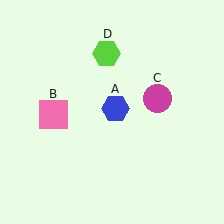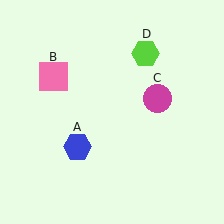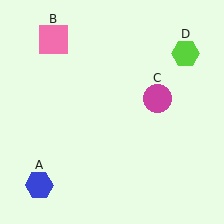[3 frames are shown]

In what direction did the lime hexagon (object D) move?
The lime hexagon (object D) moved right.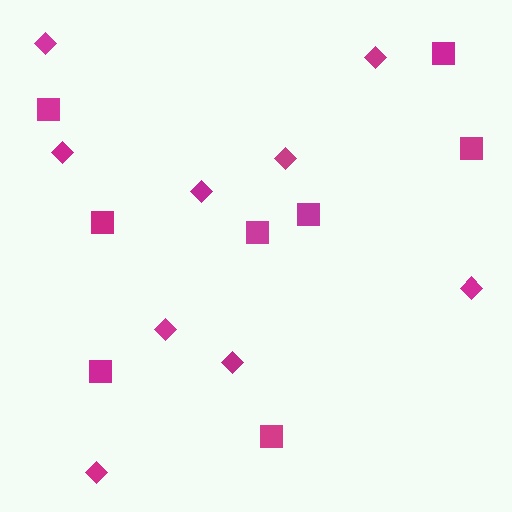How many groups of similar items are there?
There are 2 groups: one group of squares (8) and one group of diamonds (9).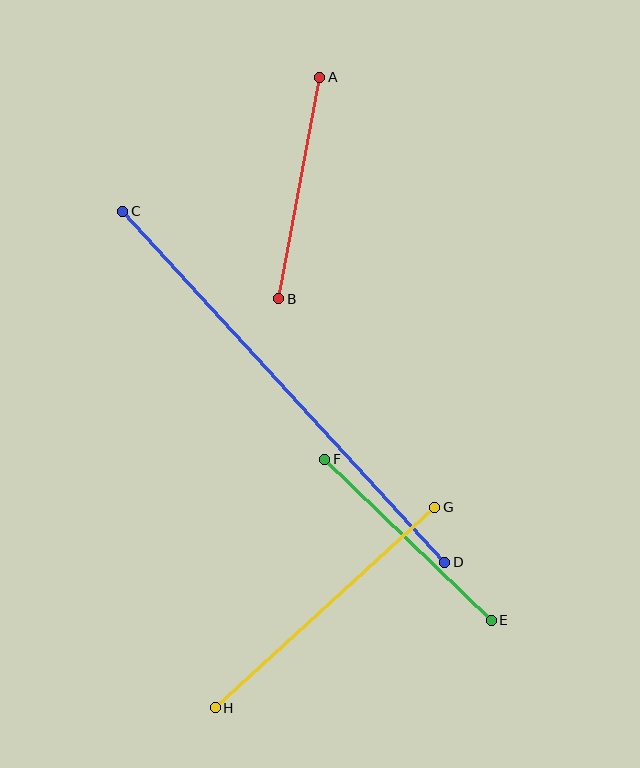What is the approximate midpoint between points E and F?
The midpoint is at approximately (408, 540) pixels.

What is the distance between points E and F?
The distance is approximately 232 pixels.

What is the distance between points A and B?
The distance is approximately 225 pixels.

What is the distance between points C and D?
The distance is approximately 476 pixels.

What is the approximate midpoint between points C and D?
The midpoint is at approximately (284, 387) pixels.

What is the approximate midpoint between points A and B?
The midpoint is at approximately (299, 188) pixels.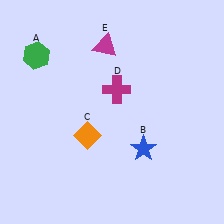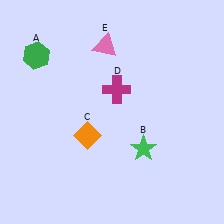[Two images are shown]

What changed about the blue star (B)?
In Image 1, B is blue. In Image 2, it changed to green.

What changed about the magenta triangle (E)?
In Image 1, E is magenta. In Image 2, it changed to pink.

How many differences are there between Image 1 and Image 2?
There are 2 differences between the two images.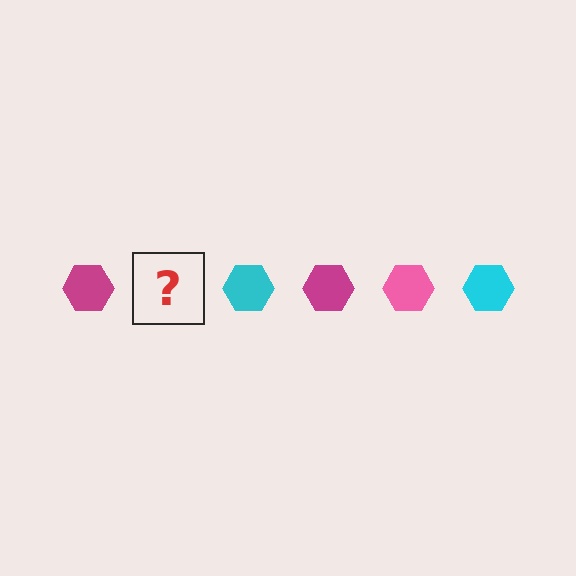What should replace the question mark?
The question mark should be replaced with a pink hexagon.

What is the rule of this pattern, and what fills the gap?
The rule is that the pattern cycles through magenta, pink, cyan hexagons. The gap should be filled with a pink hexagon.